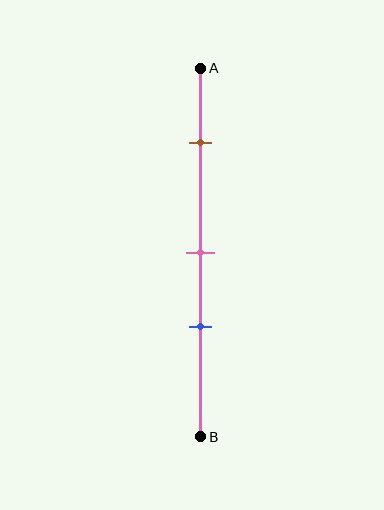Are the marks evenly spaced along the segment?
No, the marks are not evenly spaced.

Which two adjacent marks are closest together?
The pink and blue marks are the closest adjacent pair.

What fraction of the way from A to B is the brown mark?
The brown mark is approximately 20% (0.2) of the way from A to B.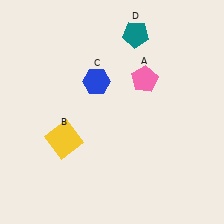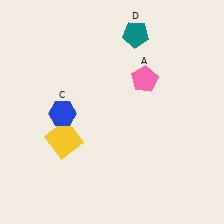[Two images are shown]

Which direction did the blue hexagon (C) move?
The blue hexagon (C) moved left.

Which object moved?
The blue hexagon (C) moved left.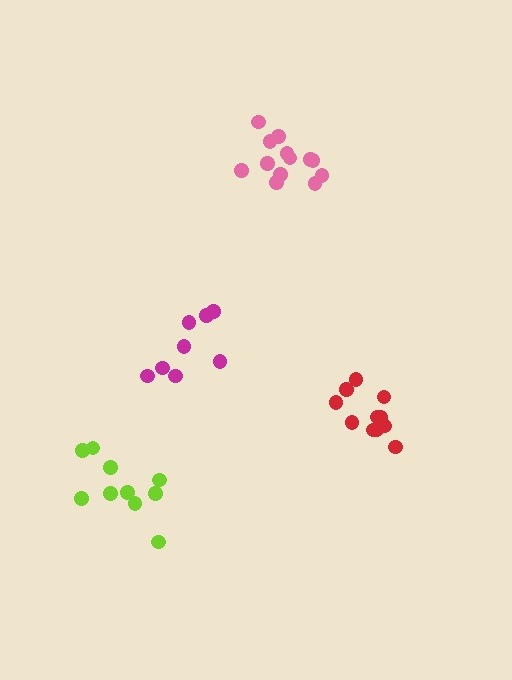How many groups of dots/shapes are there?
There are 4 groups.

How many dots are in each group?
Group 1: 8 dots, Group 2: 10 dots, Group 3: 12 dots, Group 4: 13 dots (43 total).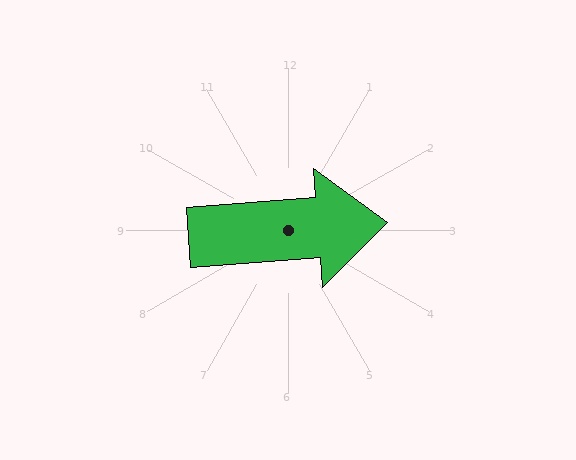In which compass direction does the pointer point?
East.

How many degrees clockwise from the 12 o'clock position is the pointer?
Approximately 86 degrees.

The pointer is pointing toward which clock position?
Roughly 3 o'clock.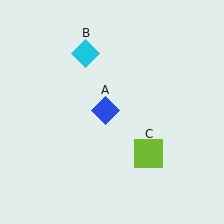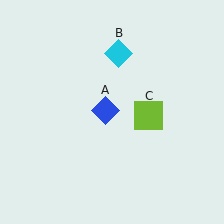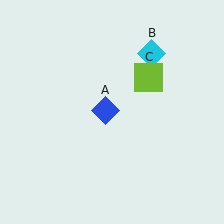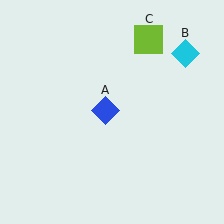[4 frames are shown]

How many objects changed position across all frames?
2 objects changed position: cyan diamond (object B), lime square (object C).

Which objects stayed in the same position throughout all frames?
Blue diamond (object A) remained stationary.